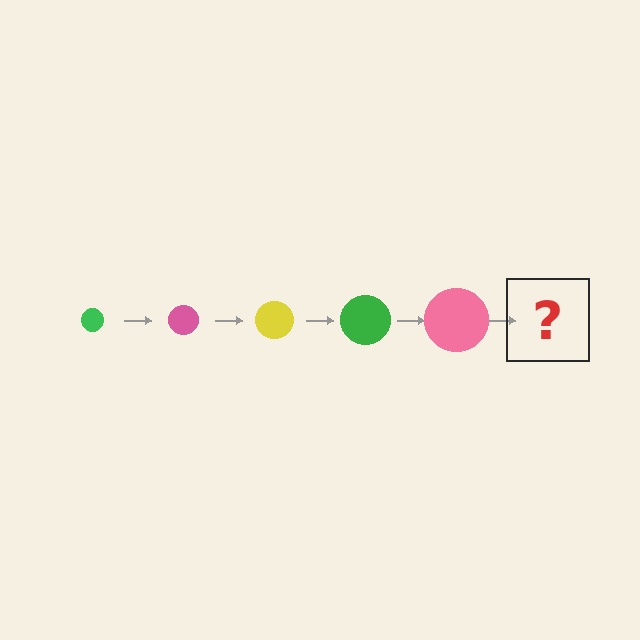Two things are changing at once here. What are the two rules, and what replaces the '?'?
The two rules are that the circle grows larger each step and the color cycles through green, pink, and yellow. The '?' should be a yellow circle, larger than the previous one.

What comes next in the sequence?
The next element should be a yellow circle, larger than the previous one.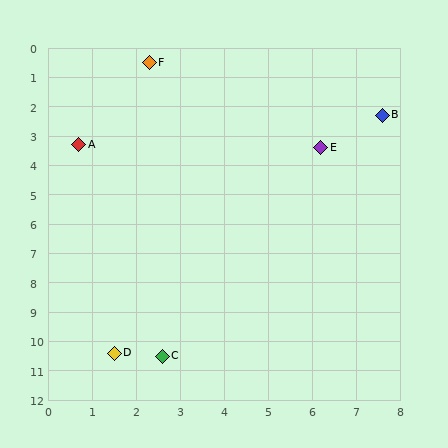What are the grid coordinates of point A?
Point A is at approximately (0.7, 3.3).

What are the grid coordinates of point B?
Point B is at approximately (7.6, 2.3).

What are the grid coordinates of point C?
Point C is at approximately (2.6, 10.5).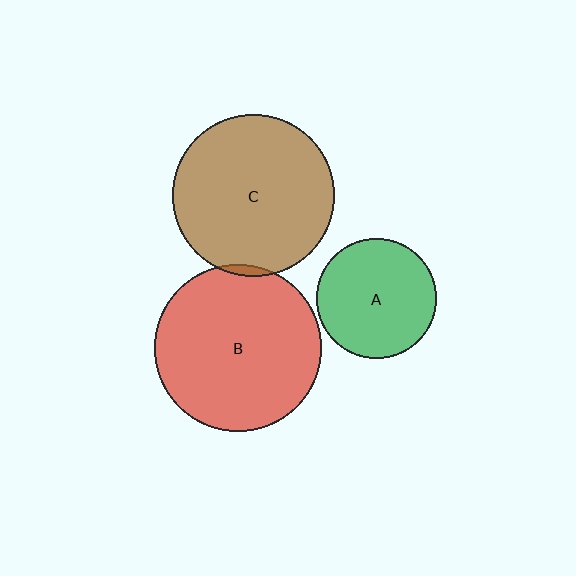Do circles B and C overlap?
Yes.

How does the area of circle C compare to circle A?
Approximately 1.8 times.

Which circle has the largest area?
Circle B (red).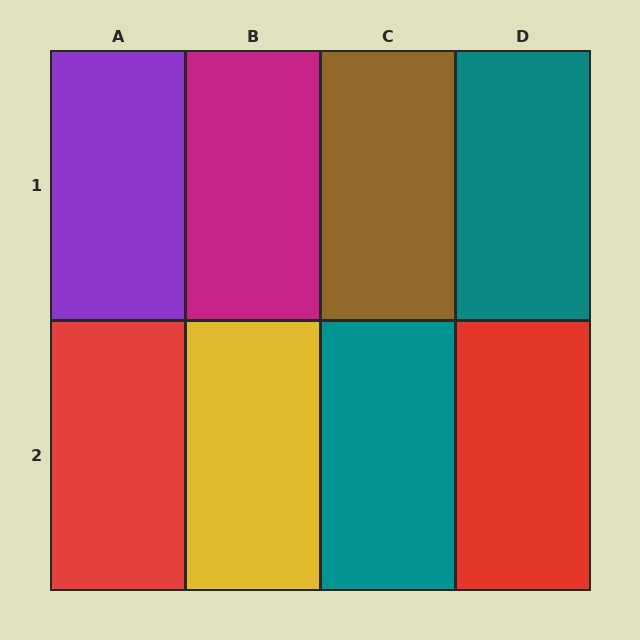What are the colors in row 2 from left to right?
Red, yellow, teal, red.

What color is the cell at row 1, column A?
Purple.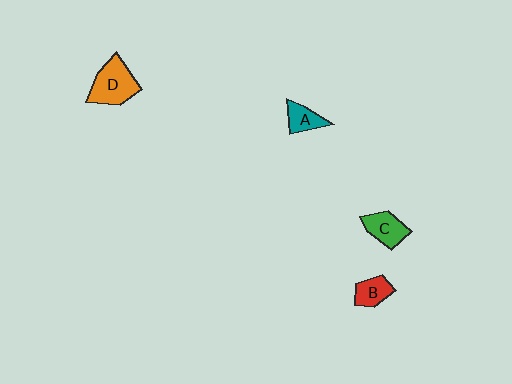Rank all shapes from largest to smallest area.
From largest to smallest: D (orange), C (green), B (red), A (teal).